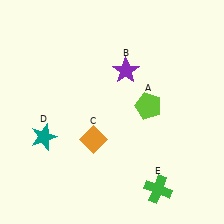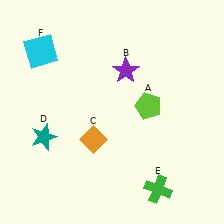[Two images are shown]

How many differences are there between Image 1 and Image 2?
There is 1 difference between the two images.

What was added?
A cyan square (F) was added in Image 2.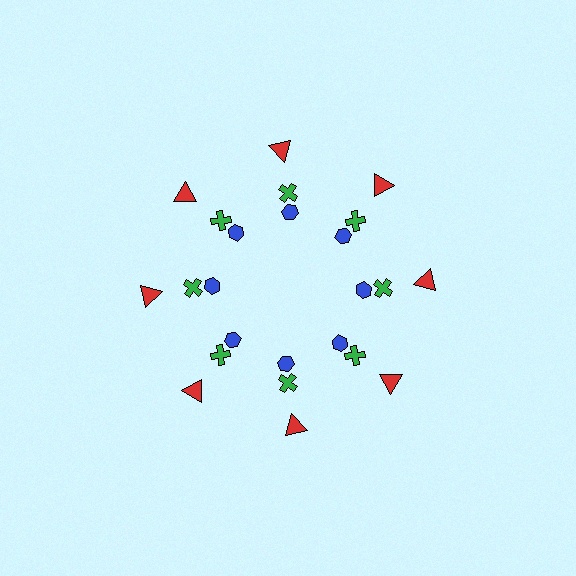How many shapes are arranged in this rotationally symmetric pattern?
There are 24 shapes, arranged in 8 groups of 3.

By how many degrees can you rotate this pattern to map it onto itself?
The pattern maps onto itself every 45 degrees of rotation.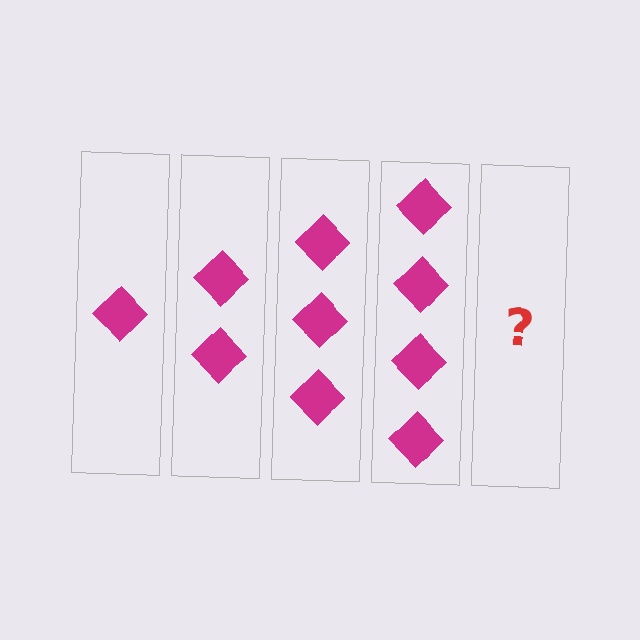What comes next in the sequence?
The next element should be 5 diamonds.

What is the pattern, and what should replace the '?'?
The pattern is that each step adds one more diamond. The '?' should be 5 diamonds.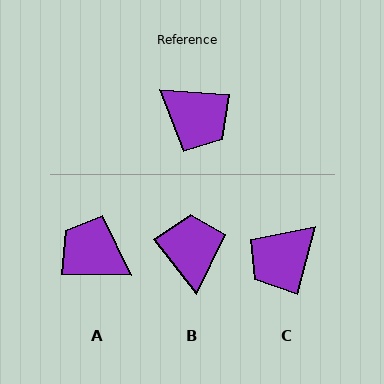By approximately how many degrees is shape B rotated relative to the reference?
Approximately 133 degrees counter-clockwise.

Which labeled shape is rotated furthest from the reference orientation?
A, about 176 degrees away.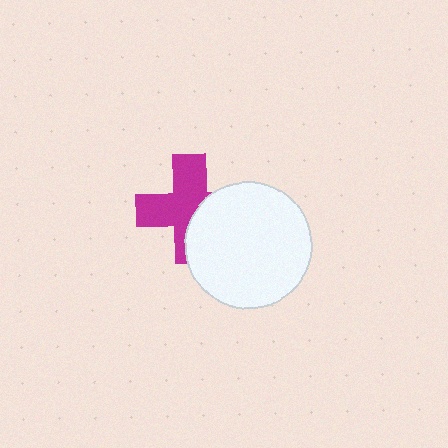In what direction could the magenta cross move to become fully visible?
The magenta cross could move left. That would shift it out from behind the white circle entirely.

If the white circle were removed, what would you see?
You would see the complete magenta cross.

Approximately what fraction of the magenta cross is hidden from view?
Roughly 39% of the magenta cross is hidden behind the white circle.